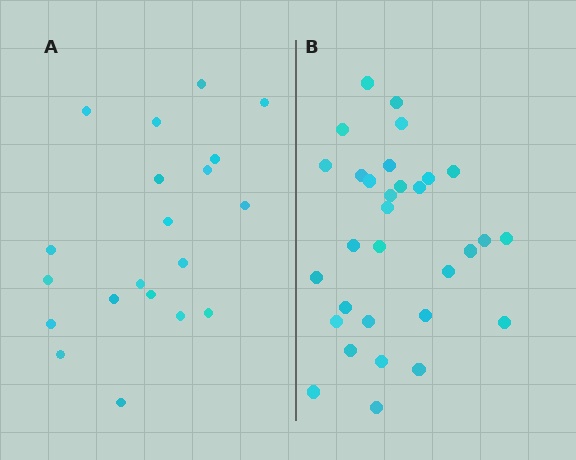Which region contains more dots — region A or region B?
Region B (the right region) has more dots.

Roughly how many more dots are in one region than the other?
Region B has roughly 12 or so more dots than region A.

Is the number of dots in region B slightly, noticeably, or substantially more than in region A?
Region B has substantially more. The ratio is roughly 1.6 to 1.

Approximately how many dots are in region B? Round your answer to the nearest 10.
About 30 dots. (The exact count is 31, which rounds to 30.)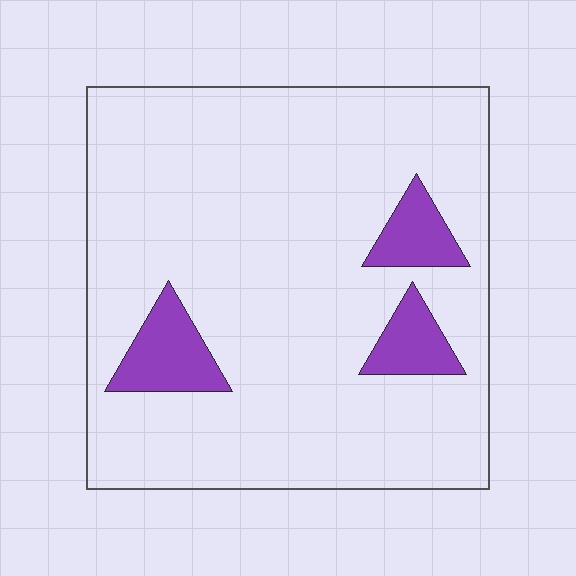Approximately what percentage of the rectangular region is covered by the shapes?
Approximately 10%.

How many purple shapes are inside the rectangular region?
3.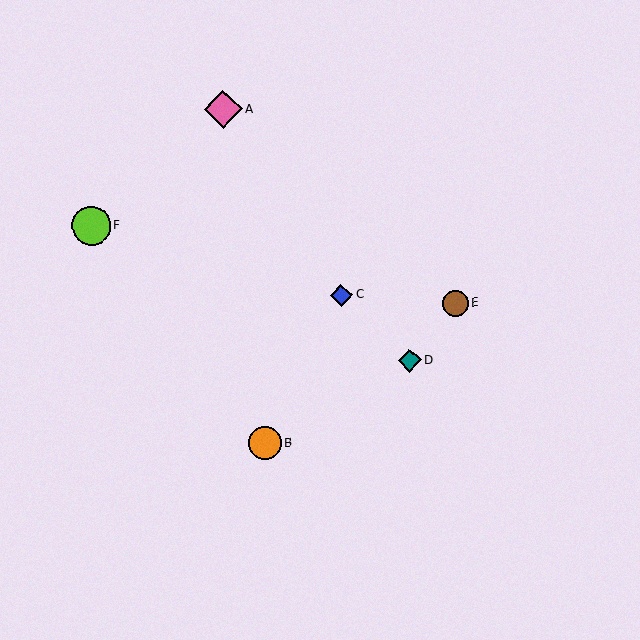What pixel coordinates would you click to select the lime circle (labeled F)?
Click at (91, 226) to select the lime circle F.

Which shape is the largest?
The lime circle (labeled F) is the largest.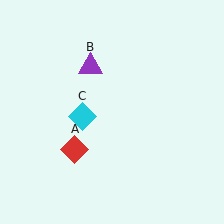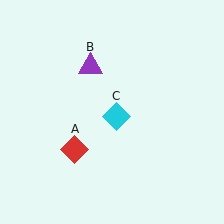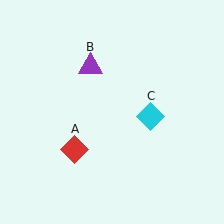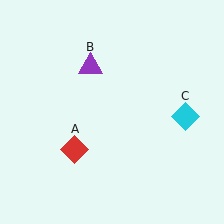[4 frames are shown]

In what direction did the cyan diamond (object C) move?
The cyan diamond (object C) moved right.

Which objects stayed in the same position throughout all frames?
Red diamond (object A) and purple triangle (object B) remained stationary.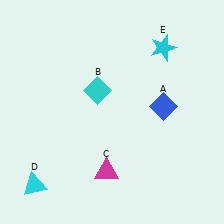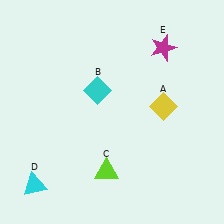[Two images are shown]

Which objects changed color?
A changed from blue to yellow. C changed from magenta to lime. E changed from cyan to magenta.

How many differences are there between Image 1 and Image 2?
There are 3 differences between the two images.